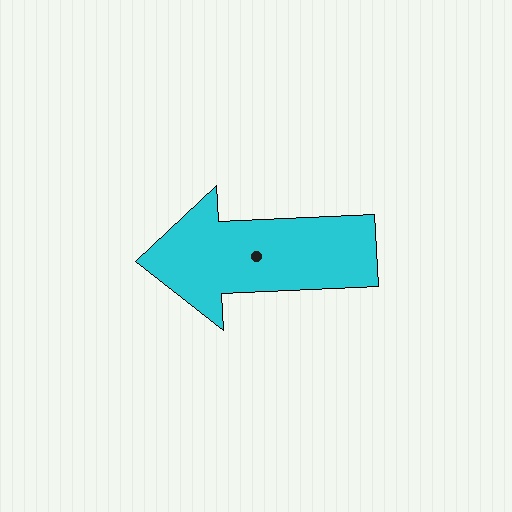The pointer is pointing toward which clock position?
Roughly 9 o'clock.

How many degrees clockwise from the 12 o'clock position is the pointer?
Approximately 267 degrees.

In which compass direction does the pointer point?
West.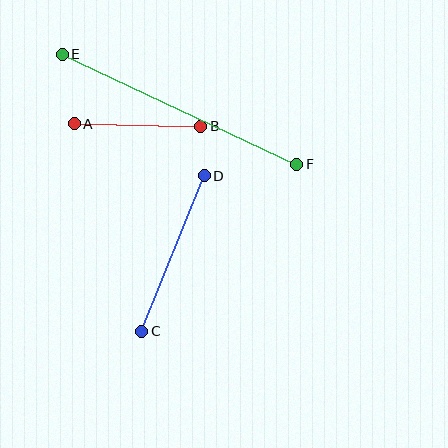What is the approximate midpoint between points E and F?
The midpoint is at approximately (180, 109) pixels.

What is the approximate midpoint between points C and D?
The midpoint is at approximately (173, 254) pixels.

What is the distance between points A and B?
The distance is approximately 127 pixels.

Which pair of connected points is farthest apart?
Points E and F are farthest apart.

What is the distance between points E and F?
The distance is approximately 259 pixels.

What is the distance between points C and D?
The distance is approximately 168 pixels.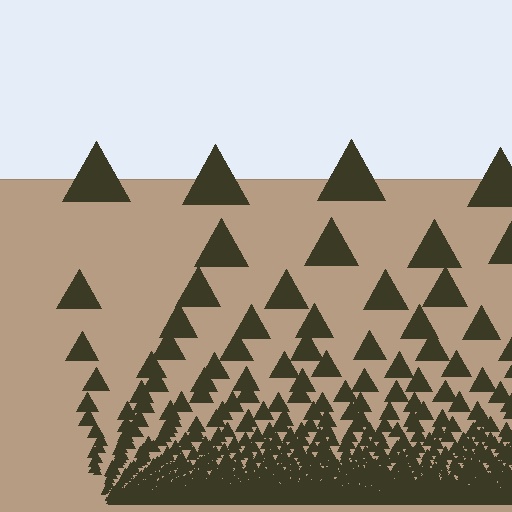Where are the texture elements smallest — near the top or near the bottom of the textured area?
Near the bottom.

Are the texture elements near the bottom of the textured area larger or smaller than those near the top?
Smaller. The gradient is inverted — elements near the bottom are smaller and denser.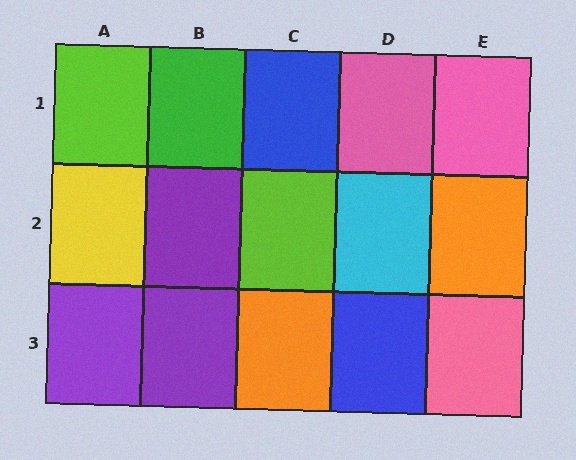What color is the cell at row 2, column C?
Lime.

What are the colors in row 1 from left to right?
Lime, green, blue, pink, pink.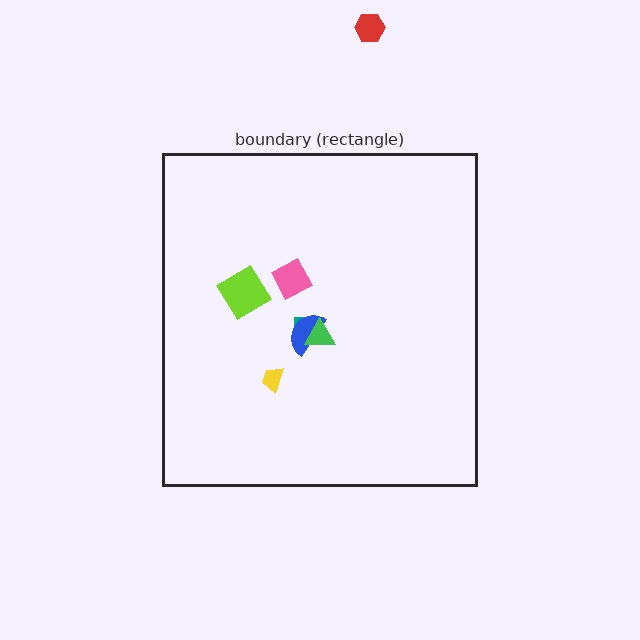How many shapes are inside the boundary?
6 inside, 1 outside.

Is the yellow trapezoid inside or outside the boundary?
Inside.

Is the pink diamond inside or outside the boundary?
Inside.